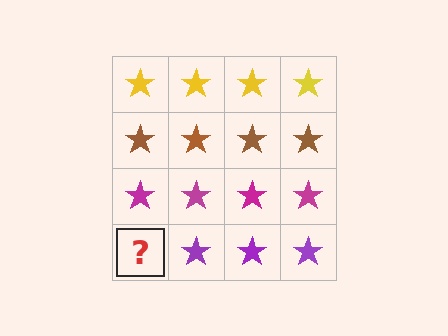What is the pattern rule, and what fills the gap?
The rule is that each row has a consistent color. The gap should be filled with a purple star.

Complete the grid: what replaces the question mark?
The question mark should be replaced with a purple star.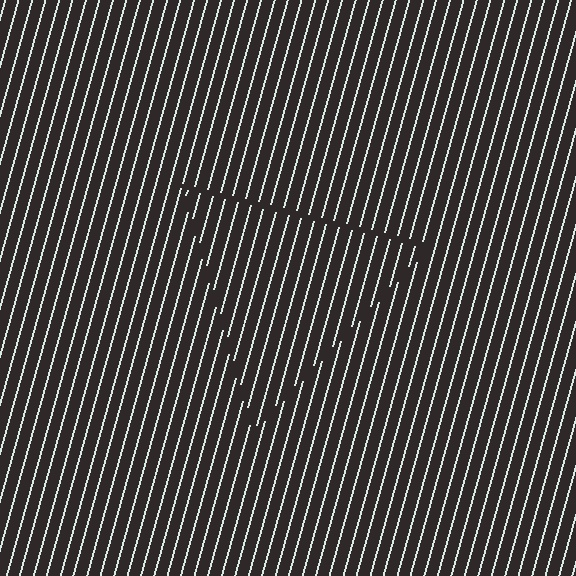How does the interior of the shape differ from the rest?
The interior of the shape contains the same grating, shifted by half a period — the contour is defined by the phase discontinuity where line-ends from the inner and outer gratings abut.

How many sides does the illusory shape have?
3 sides — the line-ends trace a triangle.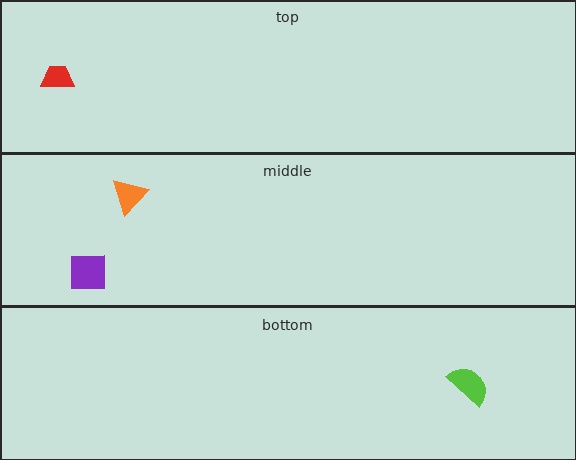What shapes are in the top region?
The red trapezoid.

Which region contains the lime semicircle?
The bottom region.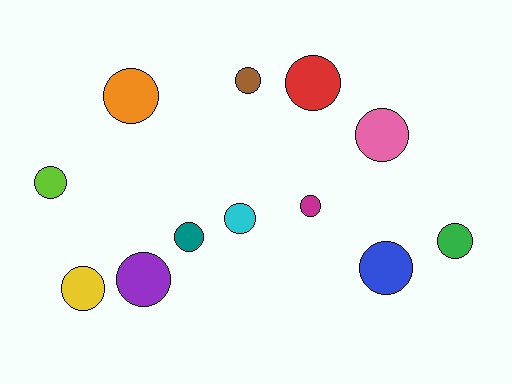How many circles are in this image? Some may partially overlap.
There are 12 circles.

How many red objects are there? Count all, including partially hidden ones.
There is 1 red object.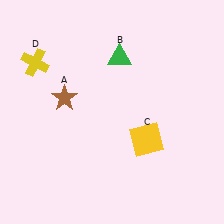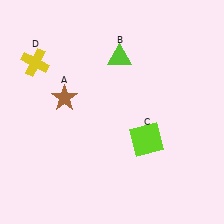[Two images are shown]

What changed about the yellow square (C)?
In Image 1, C is yellow. In Image 2, it changed to lime.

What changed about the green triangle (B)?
In Image 1, B is green. In Image 2, it changed to lime.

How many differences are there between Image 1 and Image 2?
There are 2 differences between the two images.